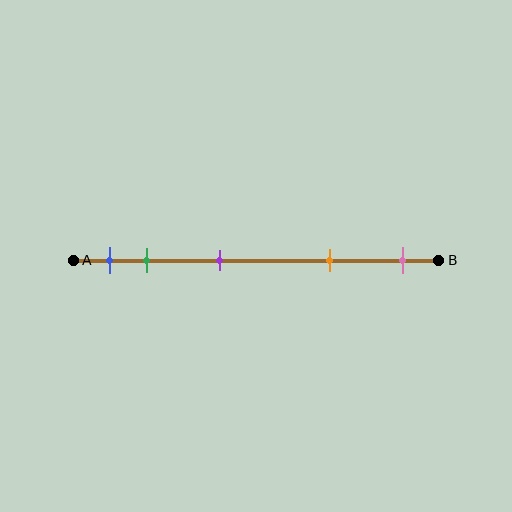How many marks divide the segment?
There are 5 marks dividing the segment.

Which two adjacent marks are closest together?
The blue and green marks are the closest adjacent pair.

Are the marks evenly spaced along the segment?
No, the marks are not evenly spaced.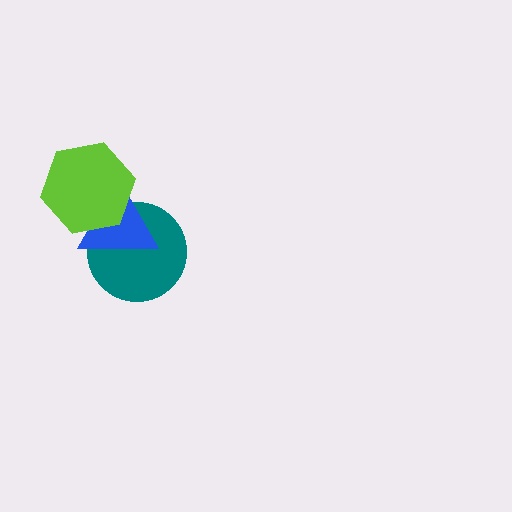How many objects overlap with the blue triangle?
2 objects overlap with the blue triangle.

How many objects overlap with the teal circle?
2 objects overlap with the teal circle.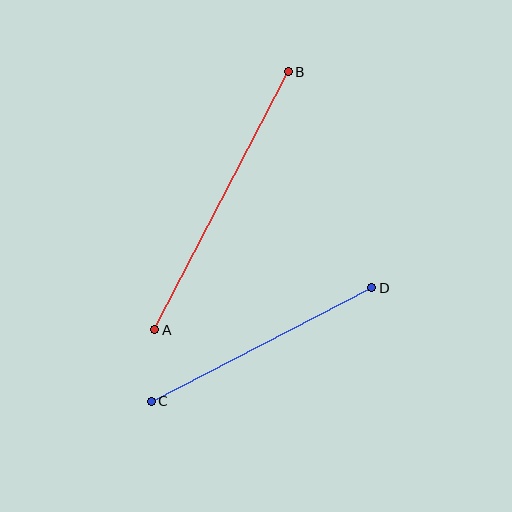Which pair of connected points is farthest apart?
Points A and B are farthest apart.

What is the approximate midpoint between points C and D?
The midpoint is at approximately (262, 345) pixels.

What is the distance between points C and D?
The distance is approximately 248 pixels.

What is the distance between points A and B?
The distance is approximately 291 pixels.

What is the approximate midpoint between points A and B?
The midpoint is at approximately (222, 201) pixels.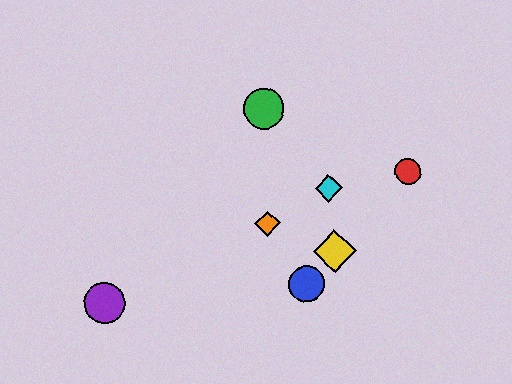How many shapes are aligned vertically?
2 shapes (the green circle, the orange diamond) are aligned vertically.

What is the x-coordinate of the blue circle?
The blue circle is at x≈306.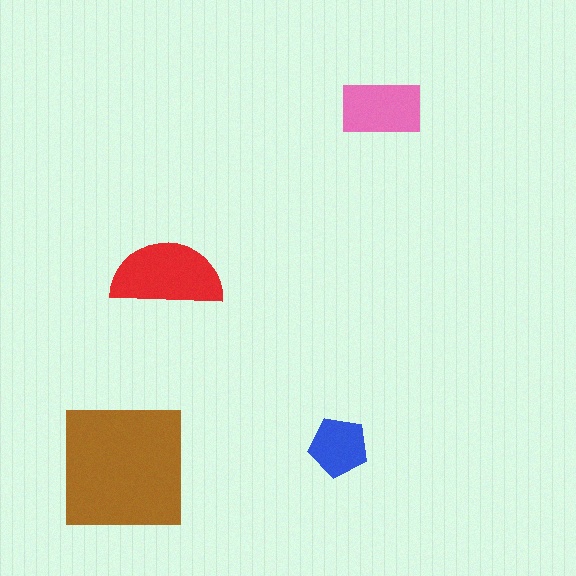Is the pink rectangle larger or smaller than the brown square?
Smaller.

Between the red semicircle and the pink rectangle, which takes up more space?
The red semicircle.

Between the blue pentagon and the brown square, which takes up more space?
The brown square.